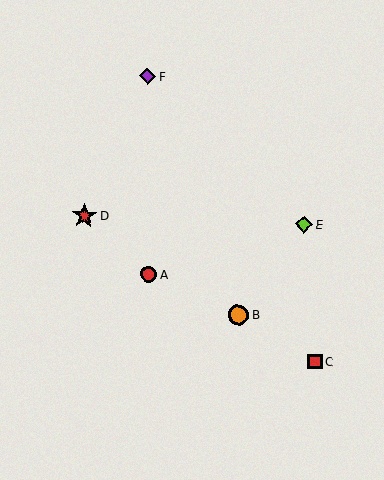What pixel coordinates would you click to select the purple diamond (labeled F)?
Click at (148, 76) to select the purple diamond F.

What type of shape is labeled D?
Shape D is a red star.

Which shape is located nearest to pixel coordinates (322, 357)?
The red square (labeled C) at (315, 361) is nearest to that location.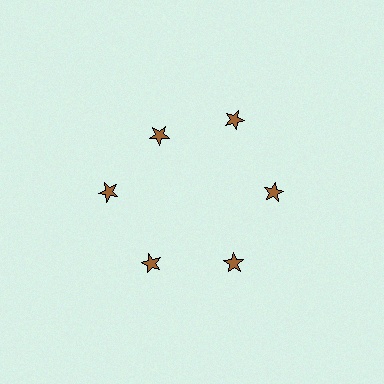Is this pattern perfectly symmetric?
No. The 6 brown stars are arranged in a ring, but one element near the 11 o'clock position is pulled inward toward the center, breaking the 6-fold rotational symmetry.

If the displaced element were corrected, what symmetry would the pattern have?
It would have 6-fold rotational symmetry — the pattern would map onto itself every 60 degrees.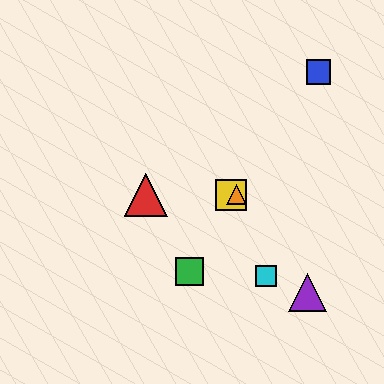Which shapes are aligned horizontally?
The red triangle, the yellow square, the orange triangle are aligned horizontally.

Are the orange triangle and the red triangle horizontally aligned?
Yes, both are at y≈195.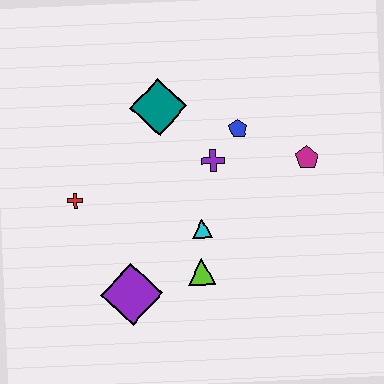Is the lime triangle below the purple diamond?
No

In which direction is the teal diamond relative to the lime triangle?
The teal diamond is above the lime triangle.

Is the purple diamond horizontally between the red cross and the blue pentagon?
Yes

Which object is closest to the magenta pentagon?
The blue pentagon is closest to the magenta pentagon.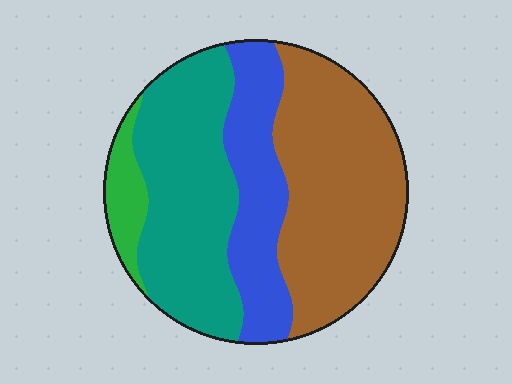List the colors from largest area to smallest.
From largest to smallest: brown, teal, blue, green.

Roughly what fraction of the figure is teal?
Teal covers 33% of the figure.